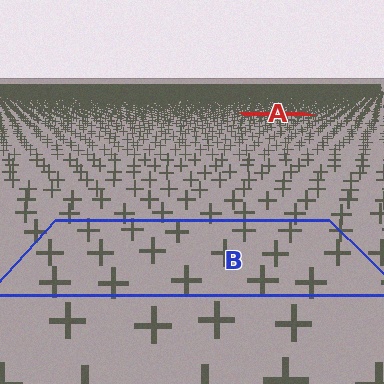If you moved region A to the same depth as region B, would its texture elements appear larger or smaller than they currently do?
They would appear larger. At a closer depth, the same texture elements are projected at a bigger on-screen size.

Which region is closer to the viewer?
Region B is closer. The texture elements there are larger and more spread out.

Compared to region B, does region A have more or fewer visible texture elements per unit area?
Region A has more texture elements per unit area — they are packed more densely because it is farther away.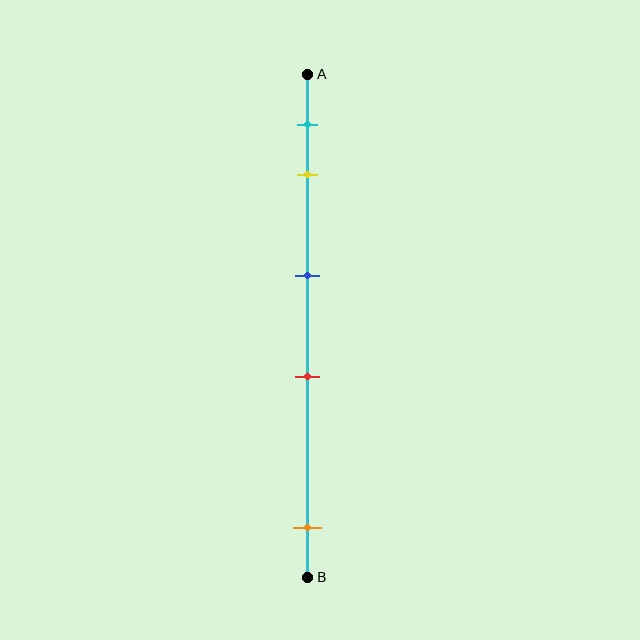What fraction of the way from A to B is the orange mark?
The orange mark is approximately 90% (0.9) of the way from A to B.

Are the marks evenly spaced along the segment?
No, the marks are not evenly spaced.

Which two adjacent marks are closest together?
The cyan and yellow marks are the closest adjacent pair.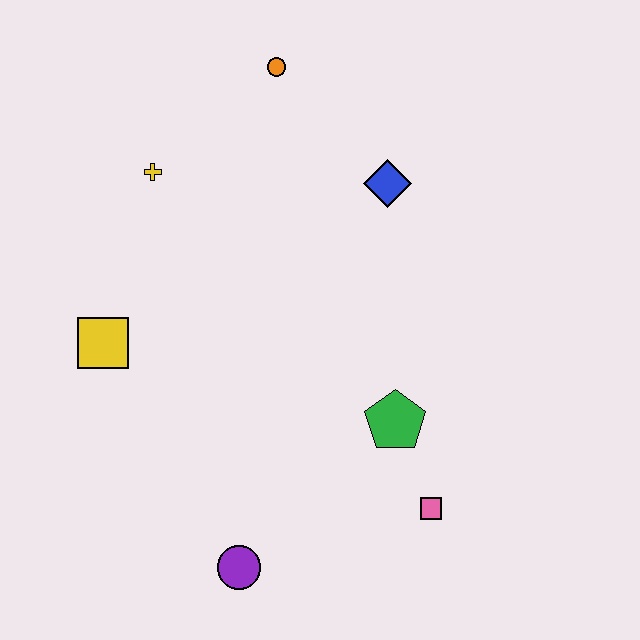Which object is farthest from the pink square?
The orange circle is farthest from the pink square.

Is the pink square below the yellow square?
Yes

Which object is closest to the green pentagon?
The pink square is closest to the green pentagon.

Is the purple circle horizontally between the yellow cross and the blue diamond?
Yes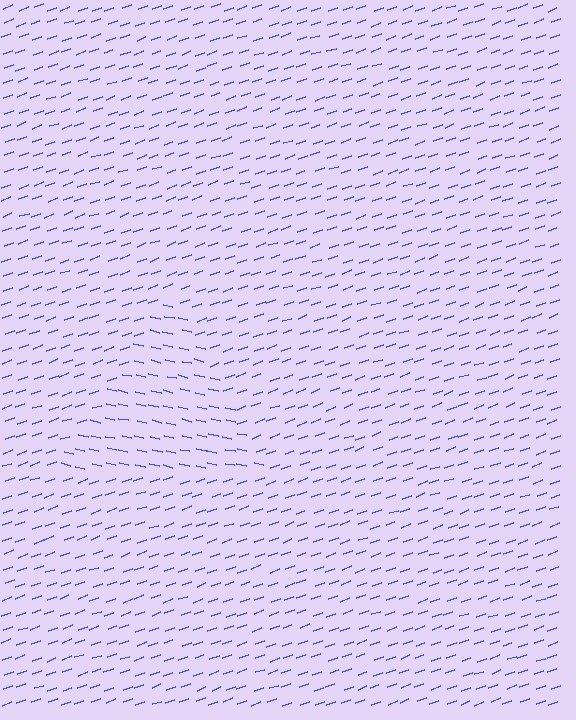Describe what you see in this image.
The image is filled with small blue line segments. A triangle region in the image has lines oriented differently from the surrounding lines, creating a visible texture boundary.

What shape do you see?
I see a triangle.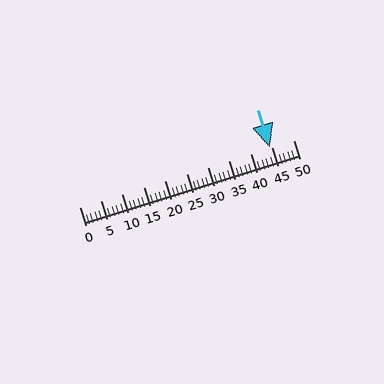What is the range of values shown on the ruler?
The ruler shows values from 0 to 50.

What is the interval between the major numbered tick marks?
The major tick marks are spaced 5 units apart.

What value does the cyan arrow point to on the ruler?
The cyan arrow points to approximately 44.